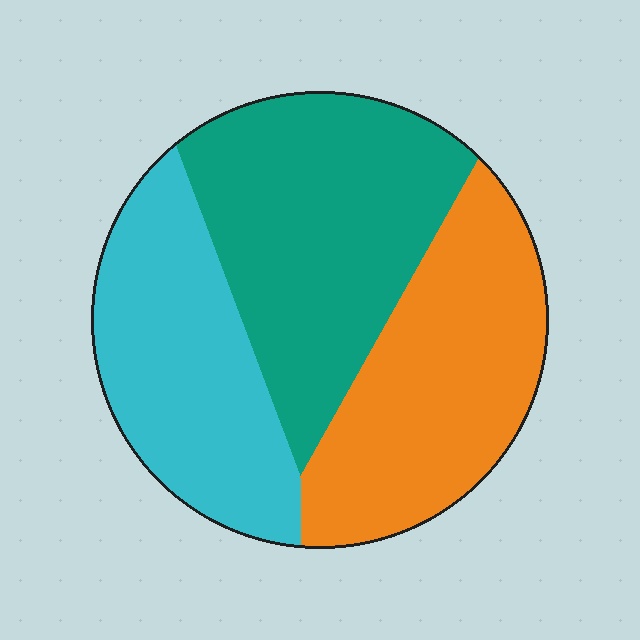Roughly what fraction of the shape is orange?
Orange covers 33% of the shape.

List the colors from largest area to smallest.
From largest to smallest: teal, orange, cyan.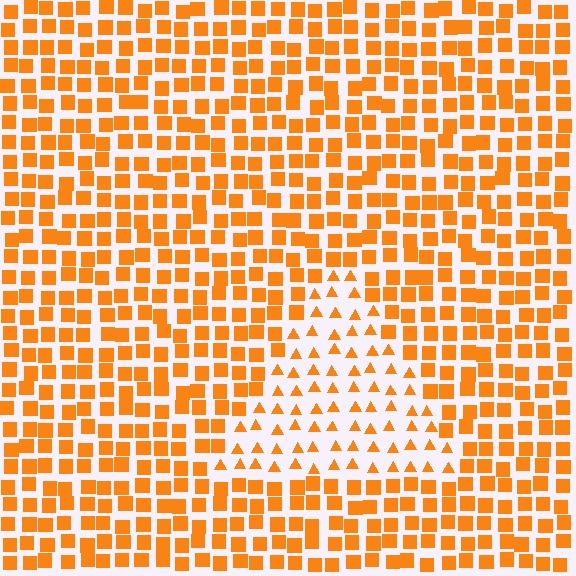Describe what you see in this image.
The image is filled with small orange elements arranged in a uniform grid. A triangle-shaped region contains triangles, while the surrounding area contains squares. The boundary is defined purely by the change in element shape.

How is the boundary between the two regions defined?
The boundary is defined by a change in element shape: triangles inside vs. squares outside. All elements share the same color and spacing.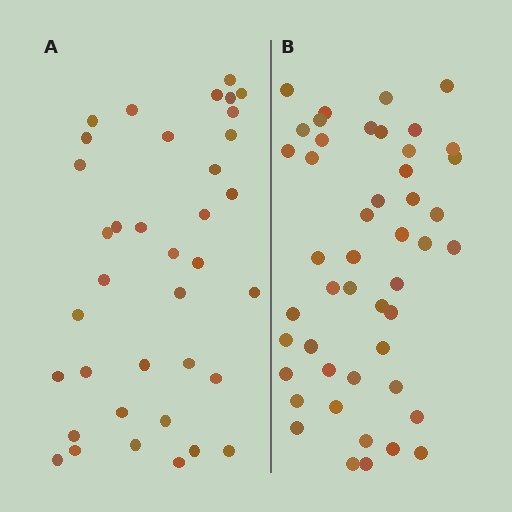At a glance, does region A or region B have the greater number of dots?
Region B (the right region) has more dots.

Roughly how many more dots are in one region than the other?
Region B has roughly 10 or so more dots than region A.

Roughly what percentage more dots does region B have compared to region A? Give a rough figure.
About 25% more.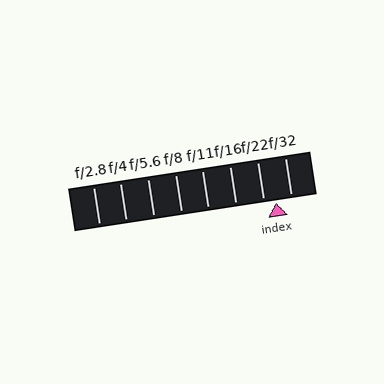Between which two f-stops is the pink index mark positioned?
The index mark is between f/22 and f/32.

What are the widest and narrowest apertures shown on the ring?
The widest aperture shown is f/2.8 and the narrowest is f/32.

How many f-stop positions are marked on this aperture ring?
There are 8 f-stop positions marked.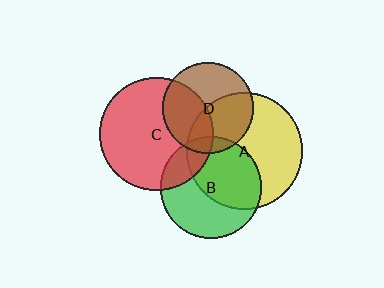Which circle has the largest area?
Circle A (yellow).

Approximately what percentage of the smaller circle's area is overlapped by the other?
Approximately 20%.